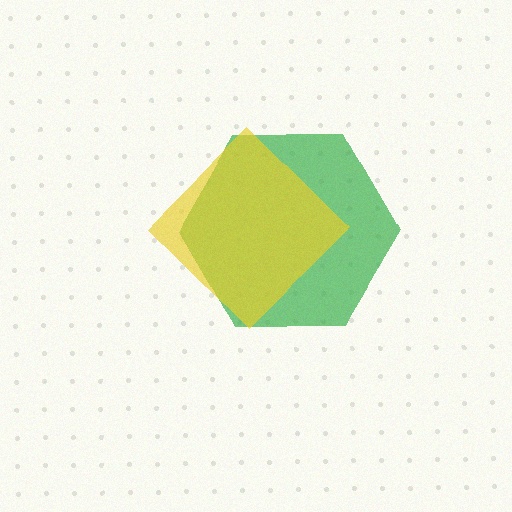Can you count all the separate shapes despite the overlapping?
Yes, there are 2 separate shapes.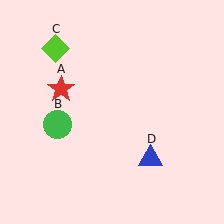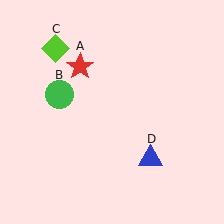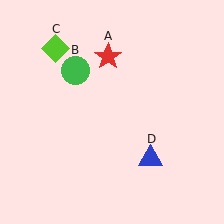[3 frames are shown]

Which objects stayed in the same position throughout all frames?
Lime diamond (object C) and blue triangle (object D) remained stationary.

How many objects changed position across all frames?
2 objects changed position: red star (object A), green circle (object B).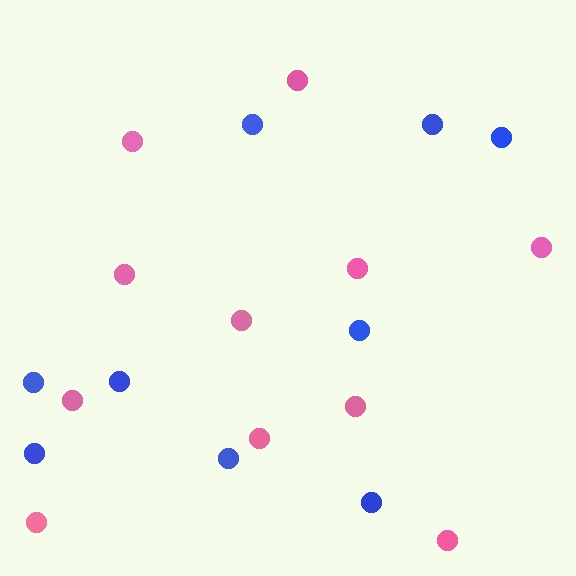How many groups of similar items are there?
There are 2 groups: one group of blue circles (9) and one group of pink circles (11).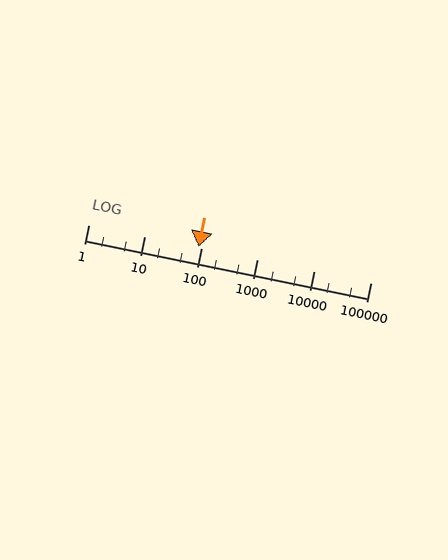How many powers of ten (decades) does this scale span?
The scale spans 5 decades, from 1 to 100000.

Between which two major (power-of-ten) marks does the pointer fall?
The pointer is between 10 and 100.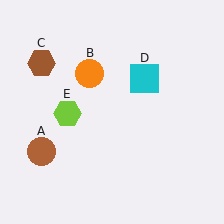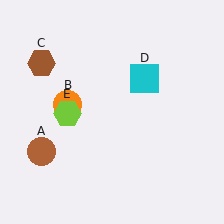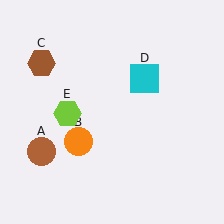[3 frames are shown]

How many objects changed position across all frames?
1 object changed position: orange circle (object B).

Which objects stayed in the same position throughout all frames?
Brown circle (object A) and brown hexagon (object C) and cyan square (object D) and lime hexagon (object E) remained stationary.